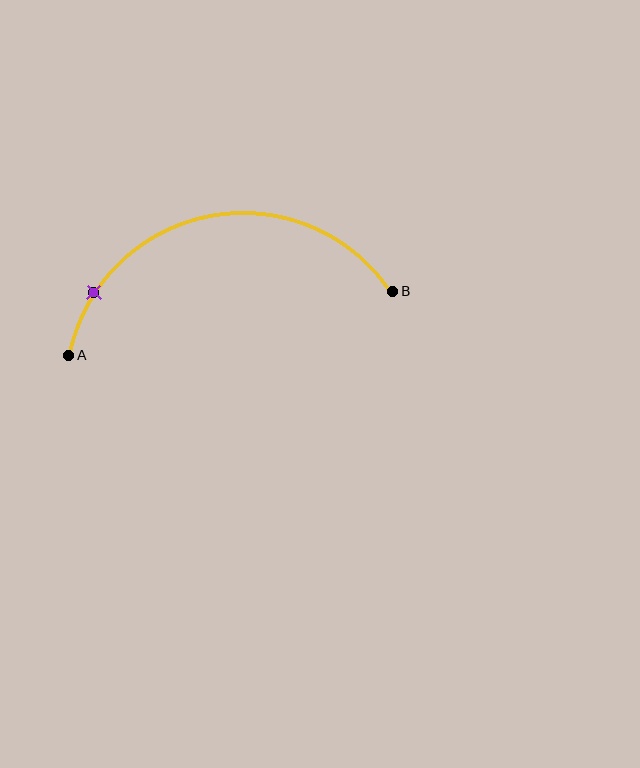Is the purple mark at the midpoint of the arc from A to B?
No. The purple mark lies on the arc but is closer to endpoint A. The arc midpoint would be at the point on the curve equidistant along the arc from both A and B.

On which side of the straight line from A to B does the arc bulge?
The arc bulges above the straight line connecting A and B.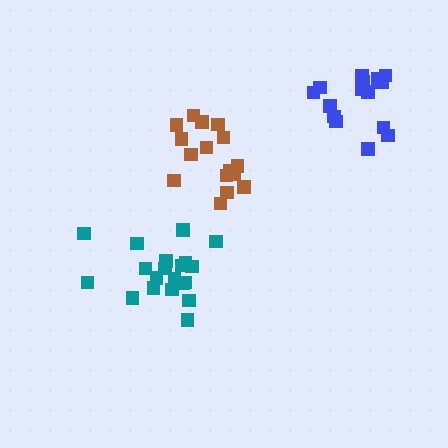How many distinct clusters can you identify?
There are 3 distinct clusters.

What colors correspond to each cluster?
The clusters are colored: teal, brown, blue.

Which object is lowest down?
The teal cluster is bottommost.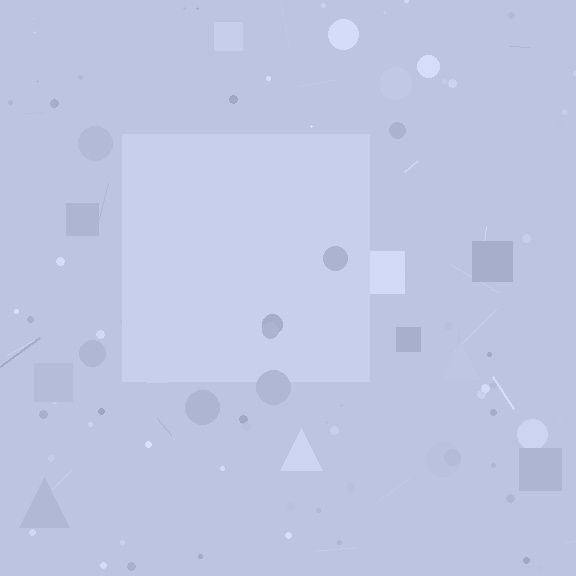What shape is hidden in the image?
A square is hidden in the image.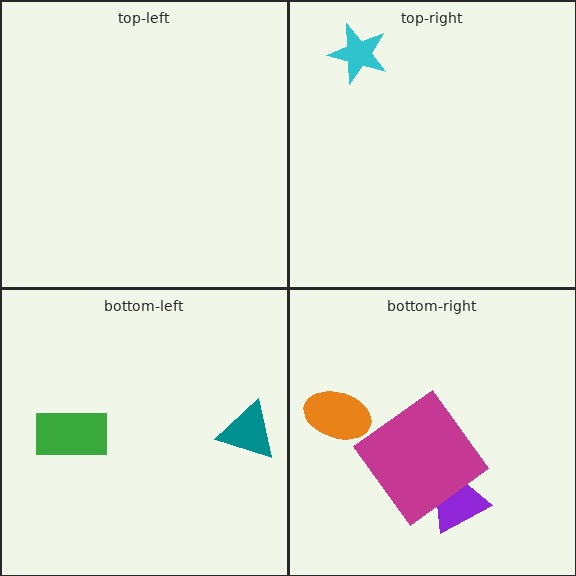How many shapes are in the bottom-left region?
2.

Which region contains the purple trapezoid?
The bottom-right region.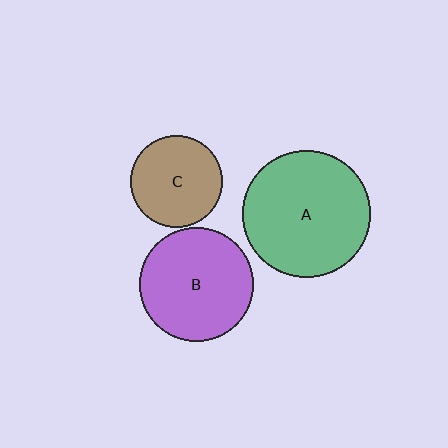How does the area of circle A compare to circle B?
Approximately 1.3 times.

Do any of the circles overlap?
No, none of the circles overlap.